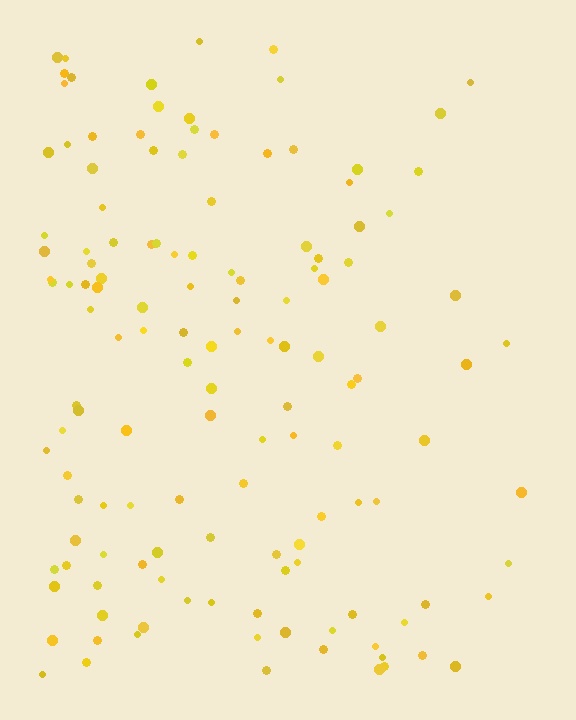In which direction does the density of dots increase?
From right to left, with the left side densest.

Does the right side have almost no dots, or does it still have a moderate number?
Still a moderate number, just noticeably fewer than the left.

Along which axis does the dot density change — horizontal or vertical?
Horizontal.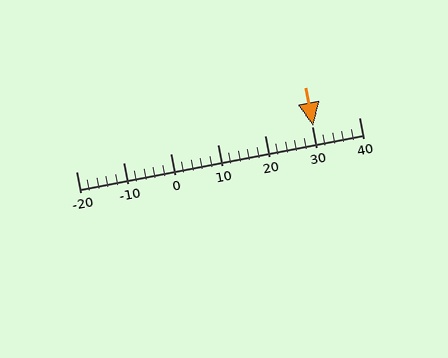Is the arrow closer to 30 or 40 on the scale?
The arrow is closer to 30.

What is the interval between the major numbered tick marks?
The major tick marks are spaced 10 units apart.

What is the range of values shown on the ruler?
The ruler shows values from -20 to 40.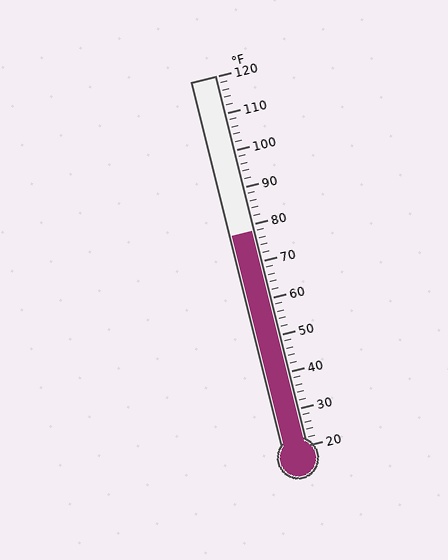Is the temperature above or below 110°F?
The temperature is below 110°F.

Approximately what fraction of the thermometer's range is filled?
The thermometer is filled to approximately 60% of its range.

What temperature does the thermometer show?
The thermometer shows approximately 78°F.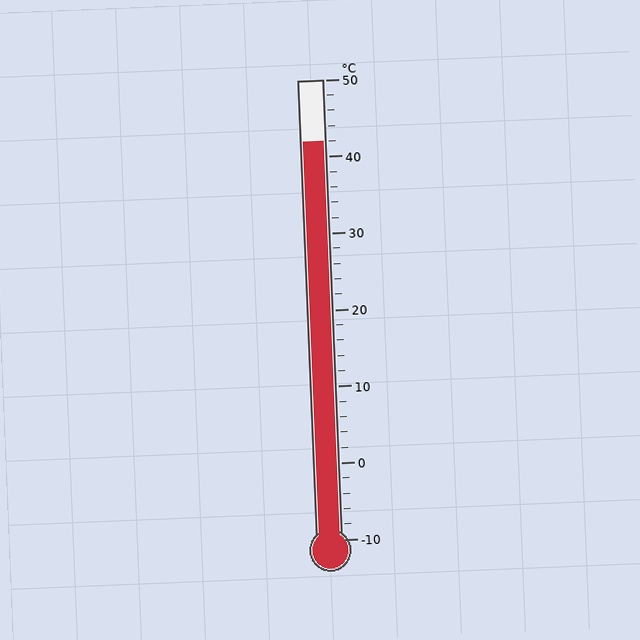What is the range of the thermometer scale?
The thermometer scale ranges from -10°C to 50°C.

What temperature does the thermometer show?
The thermometer shows approximately 42°C.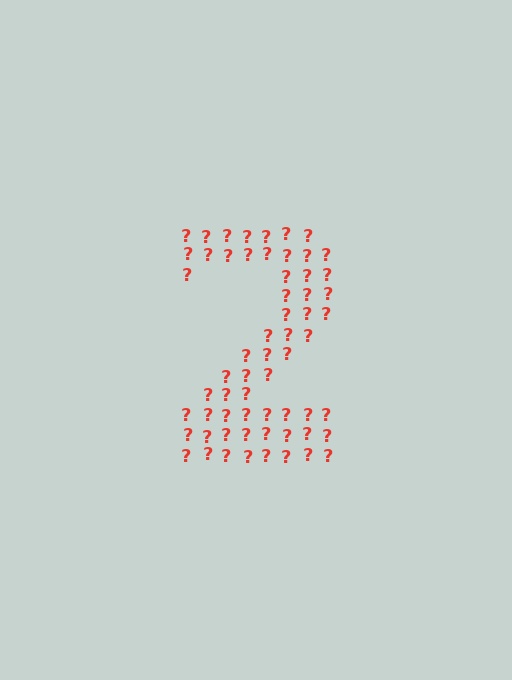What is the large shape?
The large shape is the digit 2.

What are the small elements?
The small elements are question marks.